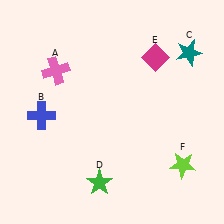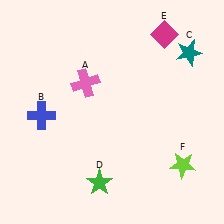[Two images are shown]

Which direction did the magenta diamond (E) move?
The magenta diamond (E) moved up.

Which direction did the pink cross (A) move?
The pink cross (A) moved right.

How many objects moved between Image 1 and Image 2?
2 objects moved between the two images.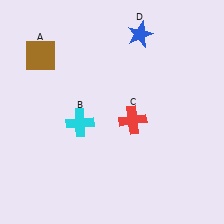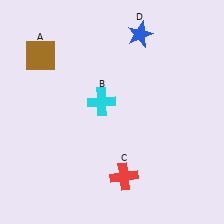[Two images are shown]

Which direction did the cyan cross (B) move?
The cyan cross (B) moved right.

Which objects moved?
The objects that moved are: the cyan cross (B), the red cross (C).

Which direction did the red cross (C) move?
The red cross (C) moved down.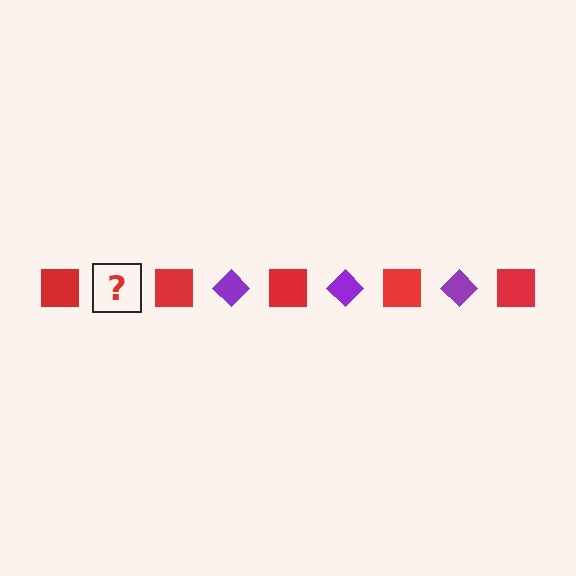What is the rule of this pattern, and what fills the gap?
The rule is that the pattern alternates between red square and purple diamond. The gap should be filled with a purple diamond.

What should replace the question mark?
The question mark should be replaced with a purple diamond.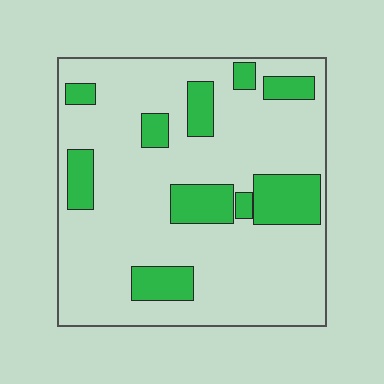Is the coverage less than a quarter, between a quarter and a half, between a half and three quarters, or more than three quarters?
Less than a quarter.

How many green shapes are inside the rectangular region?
10.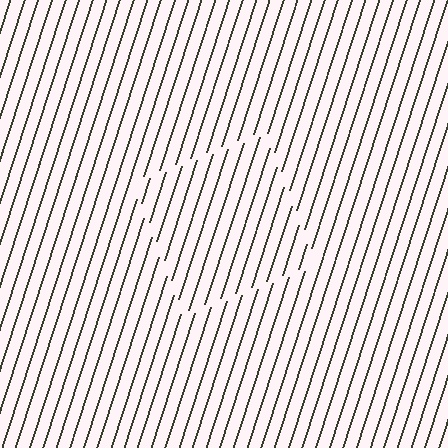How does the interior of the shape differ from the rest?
The interior of the shape contains the same grating, shifted by half a period — the contour is defined by the phase discontinuity where line-ends from the inner and outer gratings abut.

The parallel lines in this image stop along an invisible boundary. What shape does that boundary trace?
An illusory square. The interior of the shape contains the same grating, shifted by half a period — the contour is defined by the phase discontinuity where line-ends from the inner and outer gratings abut.